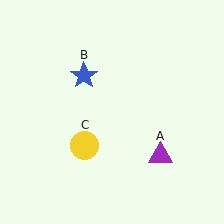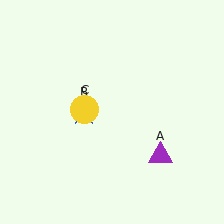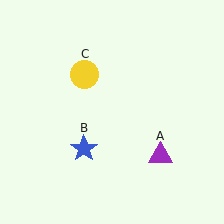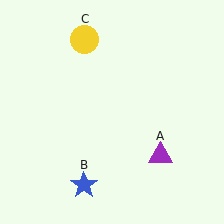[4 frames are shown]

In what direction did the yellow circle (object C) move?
The yellow circle (object C) moved up.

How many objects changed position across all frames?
2 objects changed position: blue star (object B), yellow circle (object C).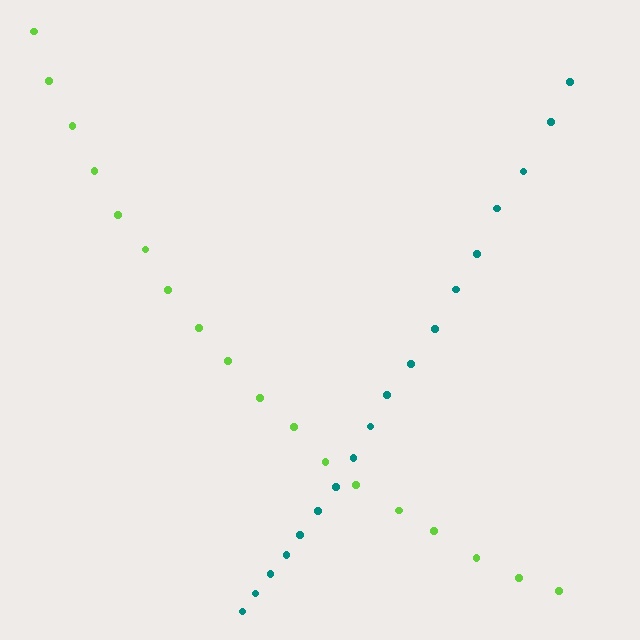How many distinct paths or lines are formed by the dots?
There are 2 distinct paths.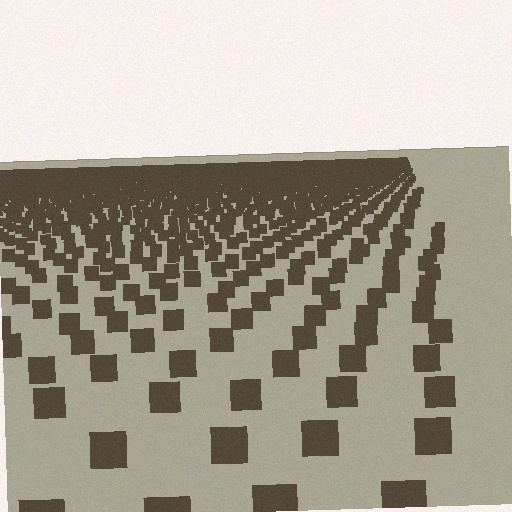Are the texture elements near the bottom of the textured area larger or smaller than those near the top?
Larger. Near the bottom, elements are closer to the viewer and appear at a bigger on-screen size.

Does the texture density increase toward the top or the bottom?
Density increases toward the top.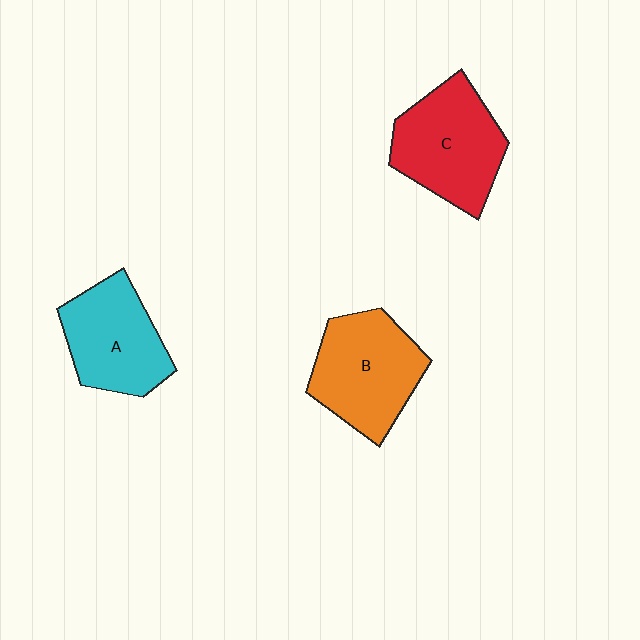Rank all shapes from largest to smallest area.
From largest to smallest: C (red), B (orange), A (cyan).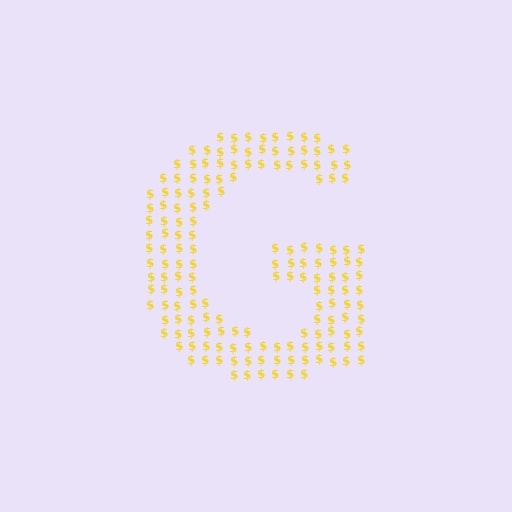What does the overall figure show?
The overall figure shows the letter G.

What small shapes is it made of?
It is made of small dollar signs.